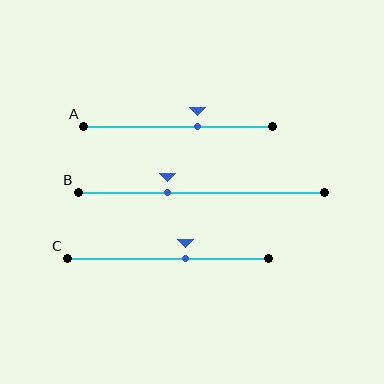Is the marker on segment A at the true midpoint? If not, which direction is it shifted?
No, the marker on segment A is shifted to the right by about 10% of the segment length.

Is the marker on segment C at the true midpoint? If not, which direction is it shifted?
No, the marker on segment C is shifted to the right by about 9% of the segment length.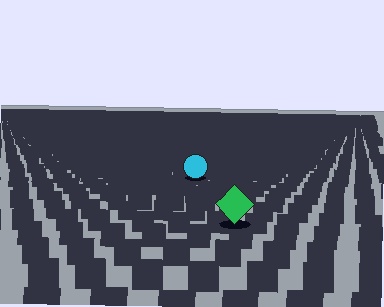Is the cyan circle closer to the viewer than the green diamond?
No. The green diamond is closer — you can tell from the texture gradient: the ground texture is coarser near it.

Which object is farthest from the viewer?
The cyan circle is farthest from the viewer. It appears smaller and the ground texture around it is denser.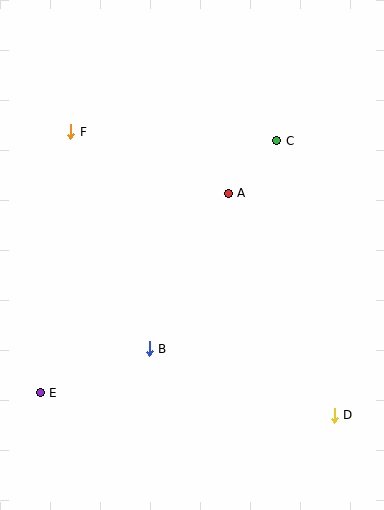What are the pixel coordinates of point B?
Point B is at (149, 349).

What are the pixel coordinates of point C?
Point C is at (277, 141).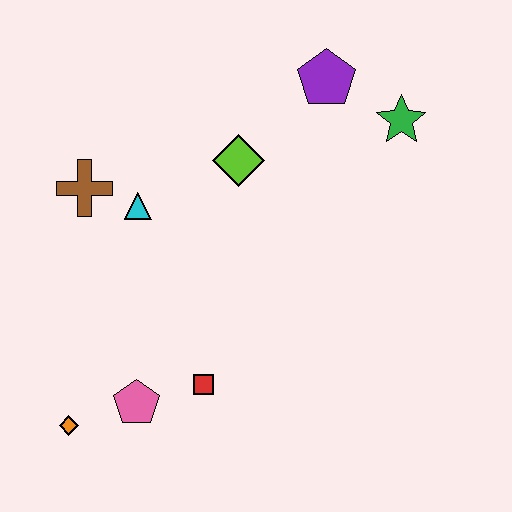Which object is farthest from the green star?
The orange diamond is farthest from the green star.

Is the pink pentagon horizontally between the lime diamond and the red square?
No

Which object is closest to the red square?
The pink pentagon is closest to the red square.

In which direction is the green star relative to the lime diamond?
The green star is to the right of the lime diamond.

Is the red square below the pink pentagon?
No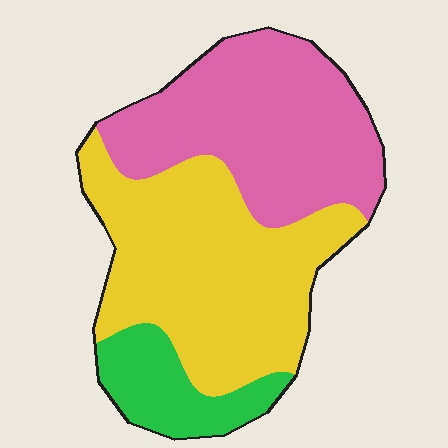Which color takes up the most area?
Yellow, at roughly 45%.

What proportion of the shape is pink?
Pink covers 40% of the shape.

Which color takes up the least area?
Green, at roughly 15%.